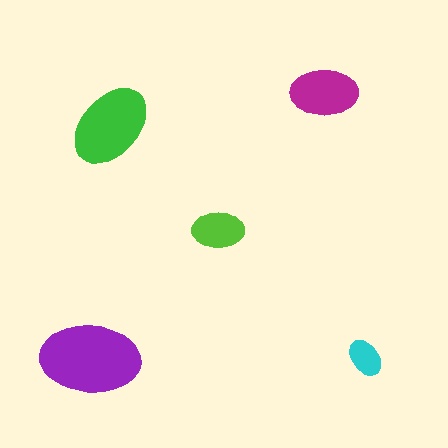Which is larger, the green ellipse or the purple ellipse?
The purple one.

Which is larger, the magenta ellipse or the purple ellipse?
The purple one.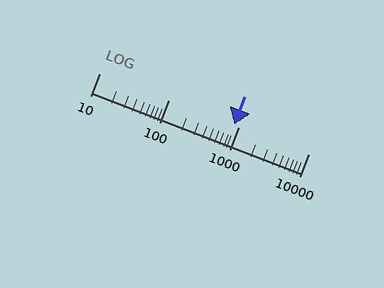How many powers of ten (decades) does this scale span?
The scale spans 3 decades, from 10 to 10000.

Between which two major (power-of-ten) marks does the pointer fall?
The pointer is between 100 and 1000.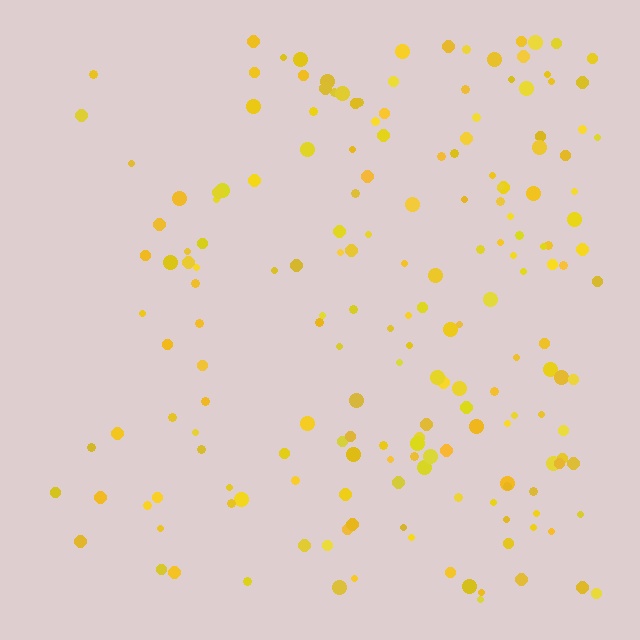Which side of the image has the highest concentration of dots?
The right.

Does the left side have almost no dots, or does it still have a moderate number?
Still a moderate number, just noticeably fewer than the right.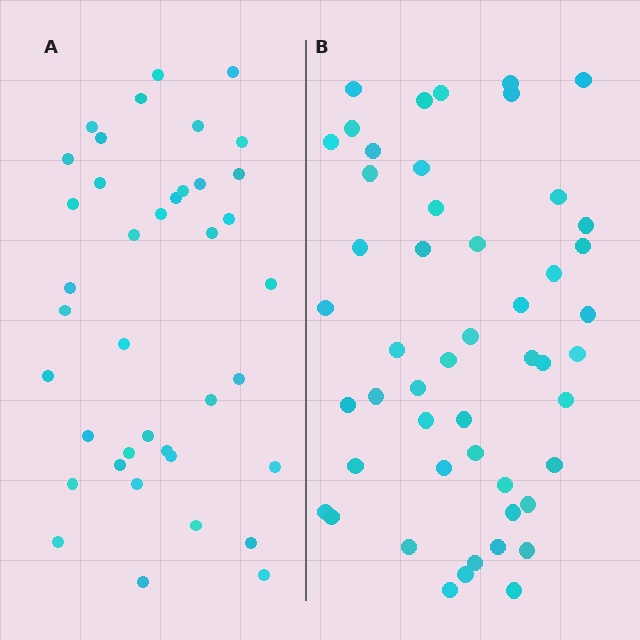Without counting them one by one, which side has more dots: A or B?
Region B (the right region) has more dots.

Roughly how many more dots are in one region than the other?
Region B has roughly 12 or so more dots than region A.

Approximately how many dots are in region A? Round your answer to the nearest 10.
About 40 dots. (The exact count is 39, which rounds to 40.)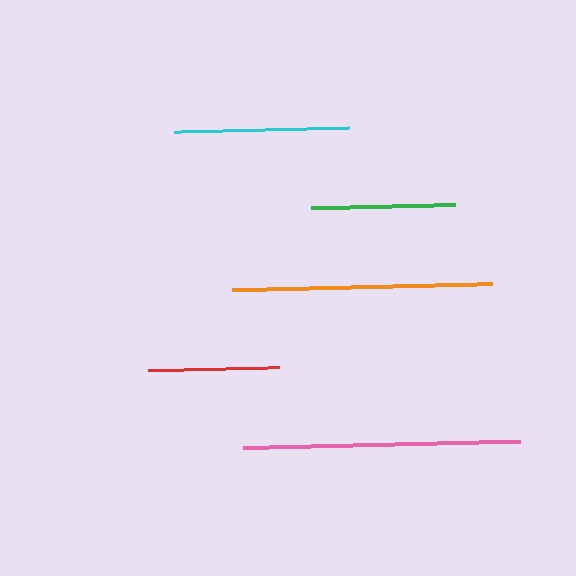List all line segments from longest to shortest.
From longest to shortest: pink, orange, cyan, green, red.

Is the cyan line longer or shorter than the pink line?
The pink line is longer than the cyan line.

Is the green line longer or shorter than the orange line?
The orange line is longer than the green line.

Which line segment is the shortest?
The red line is the shortest at approximately 131 pixels.